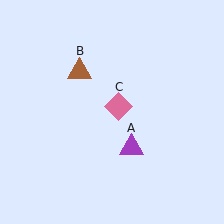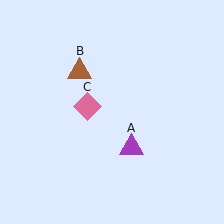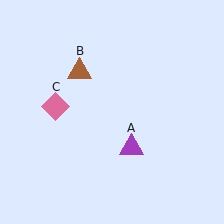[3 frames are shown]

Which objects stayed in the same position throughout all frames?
Purple triangle (object A) and brown triangle (object B) remained stationary.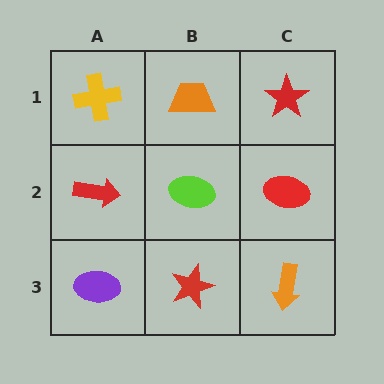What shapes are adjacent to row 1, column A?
A red arrow (row 2, column A), an orange trapezoid (row 1, column B).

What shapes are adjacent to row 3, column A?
A red arrow (row 2, column A), a red star (row 3, column B).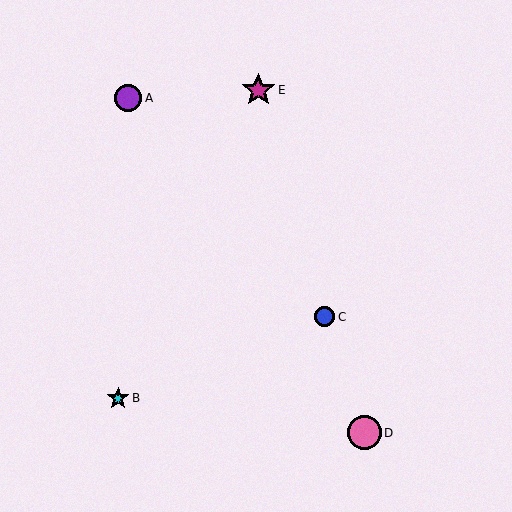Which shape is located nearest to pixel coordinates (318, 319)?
The blue circle (labeled C) at (324, 317) is nearest to that location.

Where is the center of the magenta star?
The center of the magenta star is at (258, 90).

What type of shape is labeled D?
Shape D is a pink circle.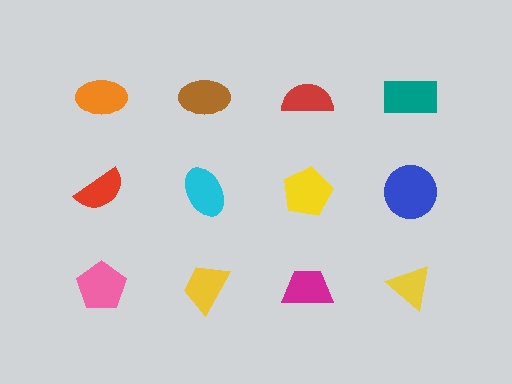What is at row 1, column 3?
A red semicircle.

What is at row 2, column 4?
A blue circle.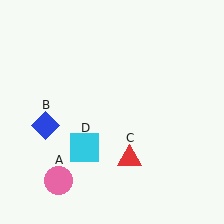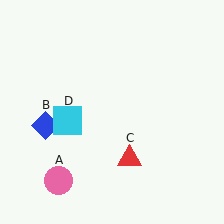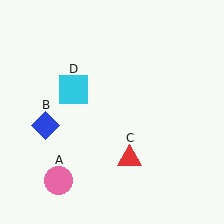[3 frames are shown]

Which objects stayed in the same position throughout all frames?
Pink circle (object A) and blue diamond (object B) and red triangle (object C) remained stationary.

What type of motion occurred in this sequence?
The cyan square (object D) rotated clockwise around the center of the scene.